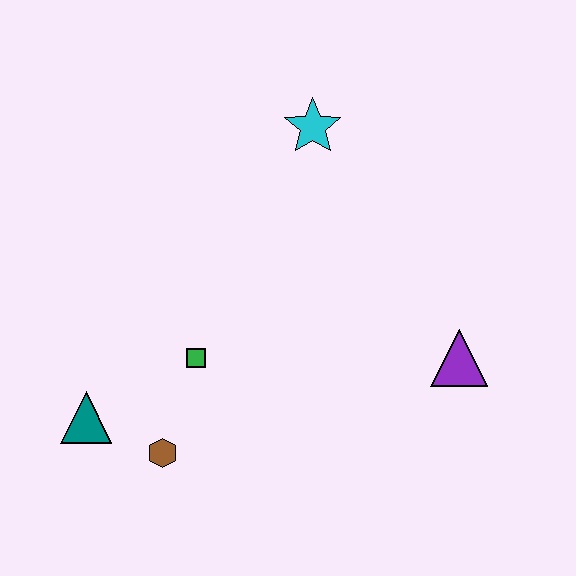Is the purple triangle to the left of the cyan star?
No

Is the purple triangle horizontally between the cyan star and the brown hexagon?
No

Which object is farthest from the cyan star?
The teal triangle is farthest from the cyan star.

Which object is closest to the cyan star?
The green square is closest to the cyan star.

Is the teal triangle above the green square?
No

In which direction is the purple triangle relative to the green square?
The purple triangle is to the right of the green square.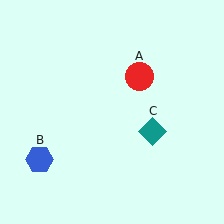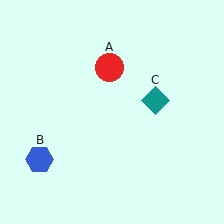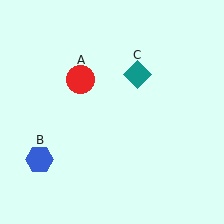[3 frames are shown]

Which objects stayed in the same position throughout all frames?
Blue hexagon (object B) remained stationary.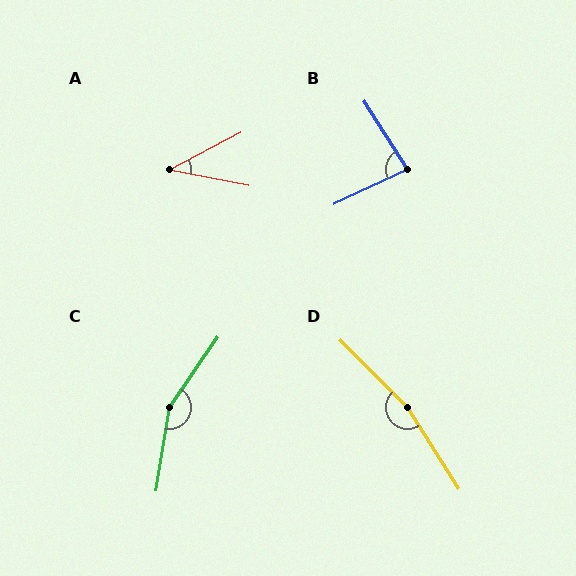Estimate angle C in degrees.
Approximately 155 degrees.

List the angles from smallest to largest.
A (39°), B (83°), C (155°), D (167°).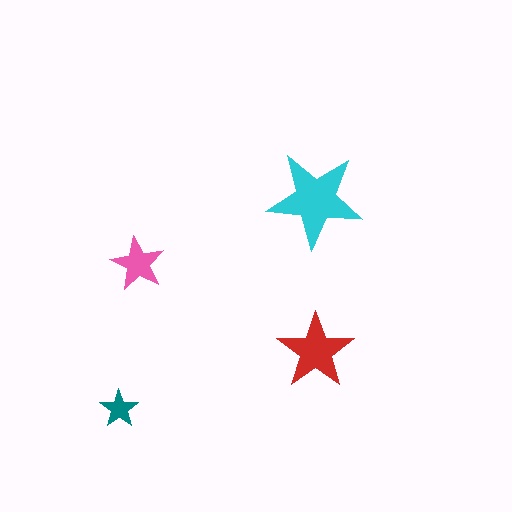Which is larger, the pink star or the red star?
The red one.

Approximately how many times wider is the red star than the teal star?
About 2 times wider.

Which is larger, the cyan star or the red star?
The cyan one.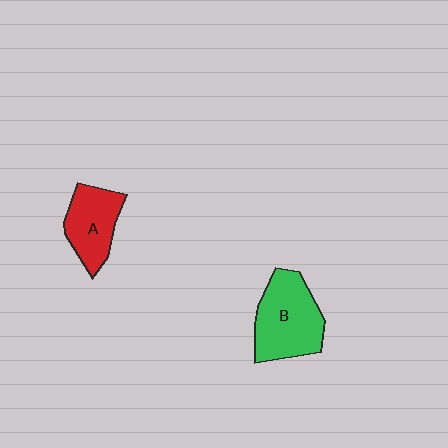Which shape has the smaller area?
Shape A (red).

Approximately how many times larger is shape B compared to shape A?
Approximately 1.4 times.